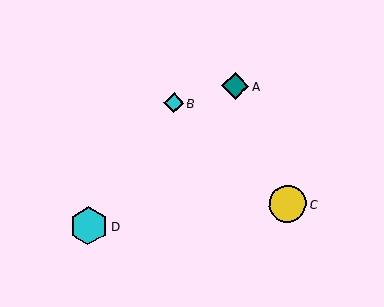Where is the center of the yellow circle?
The center of the yellow circle is at (287, 204).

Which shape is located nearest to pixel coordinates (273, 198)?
The yellow circle (labeled C) at (287, 204) is nearest to that location.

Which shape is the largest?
The cyan hexagon (labeled D) is the largest.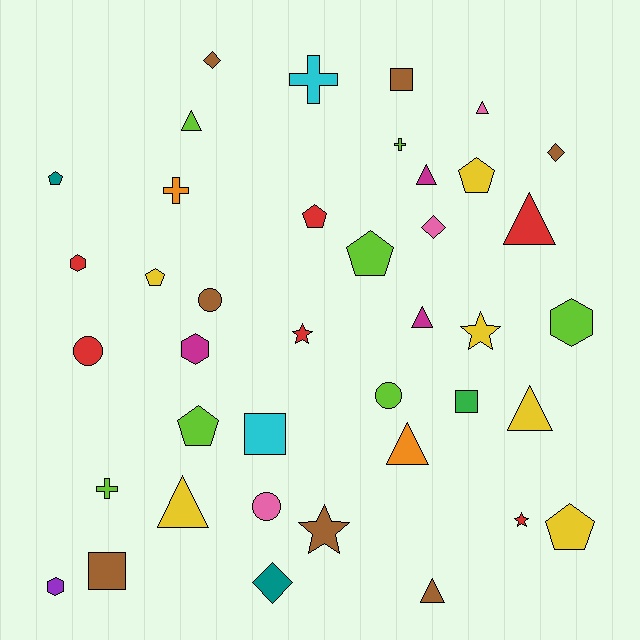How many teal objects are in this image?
There are 2 teal objects.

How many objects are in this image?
There are 40 objects.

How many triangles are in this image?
There are 9 triangles.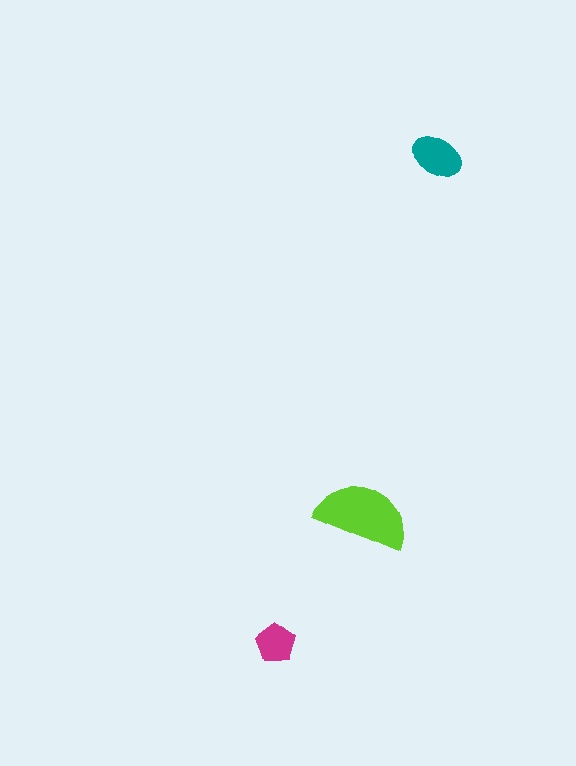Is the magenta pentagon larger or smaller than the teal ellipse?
Smaller.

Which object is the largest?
The lime semicircle.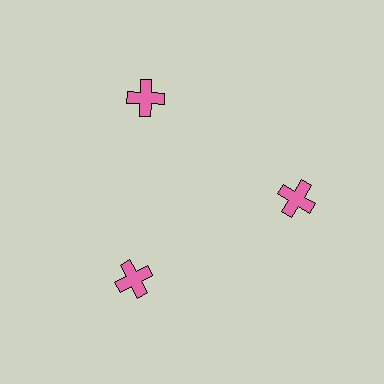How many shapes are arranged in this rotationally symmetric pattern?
There are 3 shapes, arranged in 3 groups of 1.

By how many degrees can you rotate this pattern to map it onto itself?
The pattern maps onto itself every 120 degrees of rotation.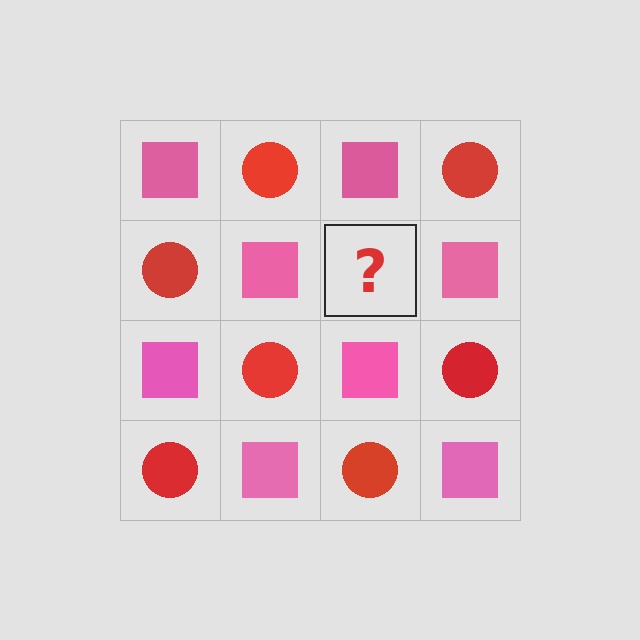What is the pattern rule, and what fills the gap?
The rule is that it alternates pink square and red circle in a checkerboard pattern. The gap should be filled with a red circle.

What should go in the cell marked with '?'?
The missing cell should contain a red circle.